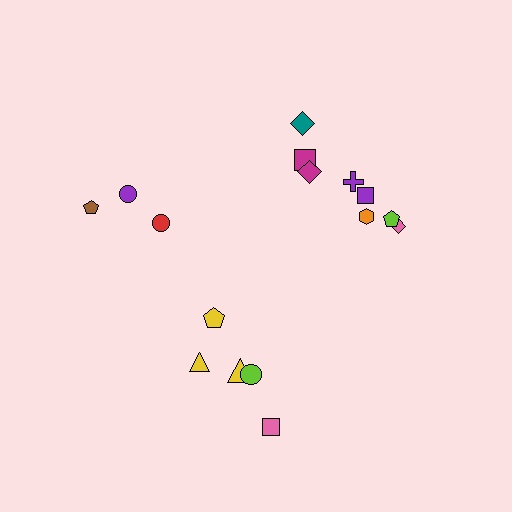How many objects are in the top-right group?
There are 8 objects.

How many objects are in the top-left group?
There are 3 objects.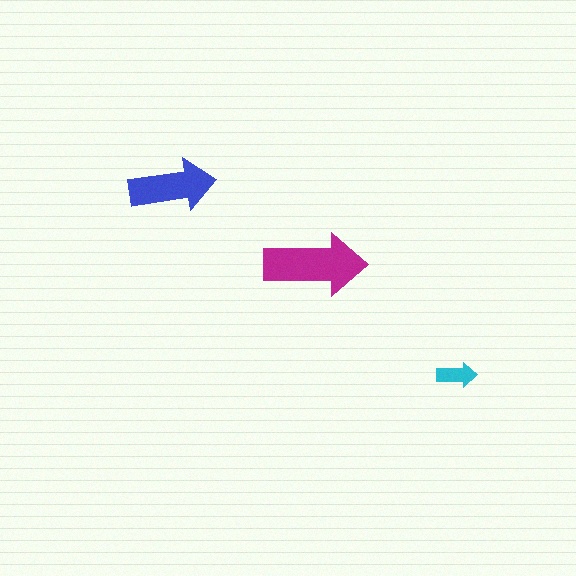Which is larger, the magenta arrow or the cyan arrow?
The magenta one.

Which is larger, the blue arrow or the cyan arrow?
The blue one.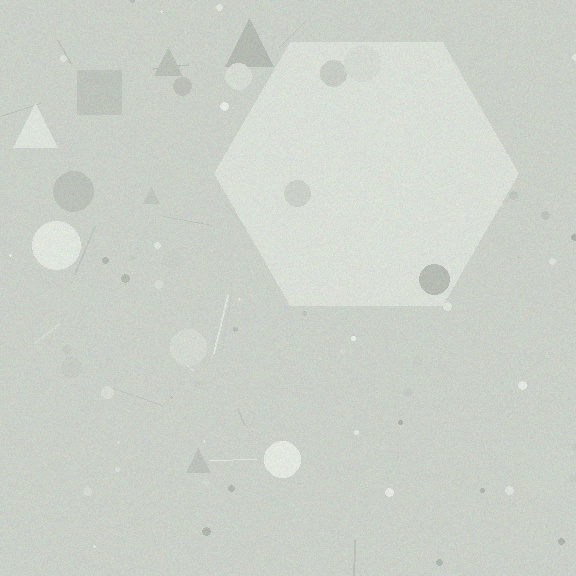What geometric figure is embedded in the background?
A hexagon is embedded in the background.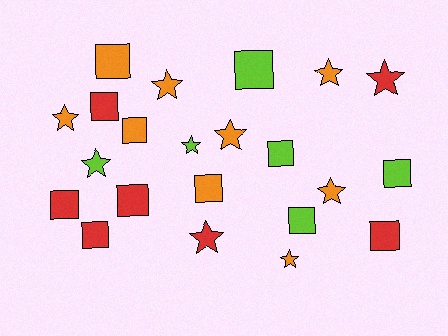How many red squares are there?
There are 5 red squares.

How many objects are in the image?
There are 22 objects.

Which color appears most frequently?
Orange, with 9 objects.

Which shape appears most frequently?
Square, with 12 objects.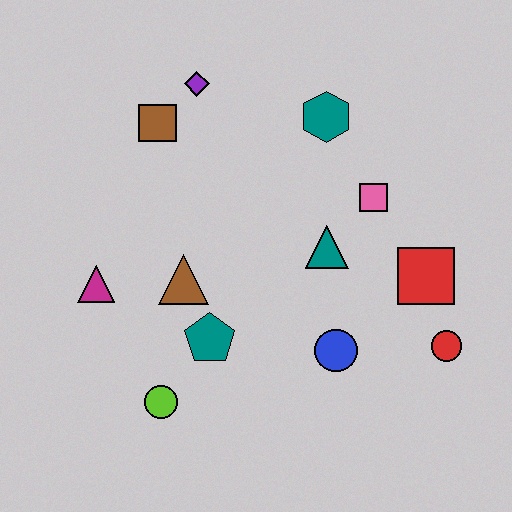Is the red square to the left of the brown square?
No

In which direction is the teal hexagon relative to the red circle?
The teal hexagon is above the red circle.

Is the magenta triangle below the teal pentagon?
No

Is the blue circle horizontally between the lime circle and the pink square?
Yes